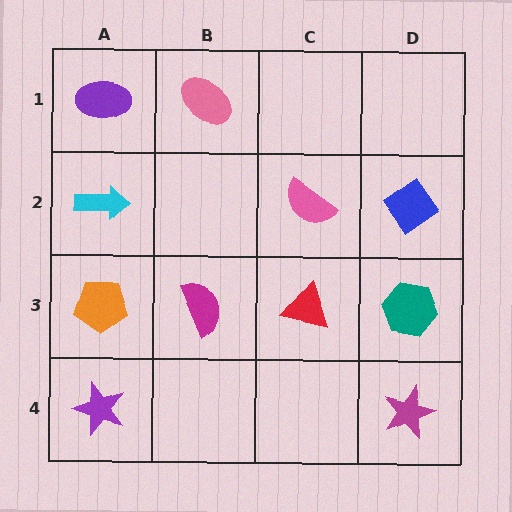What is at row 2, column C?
A pink semicircle.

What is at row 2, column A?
A cyan arrow.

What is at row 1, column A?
A purple ellipse.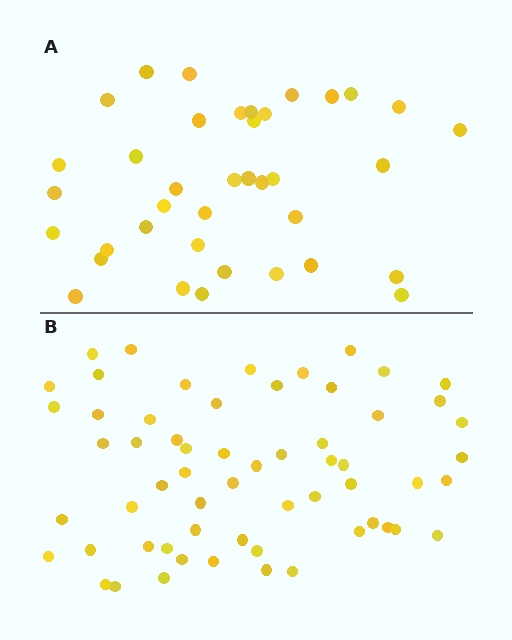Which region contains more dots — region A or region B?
Region B (the bottom region) has more dots.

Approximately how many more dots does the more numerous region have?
Region B has approximately 20 more dots than region A.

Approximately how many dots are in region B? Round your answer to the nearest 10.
About 60 dots.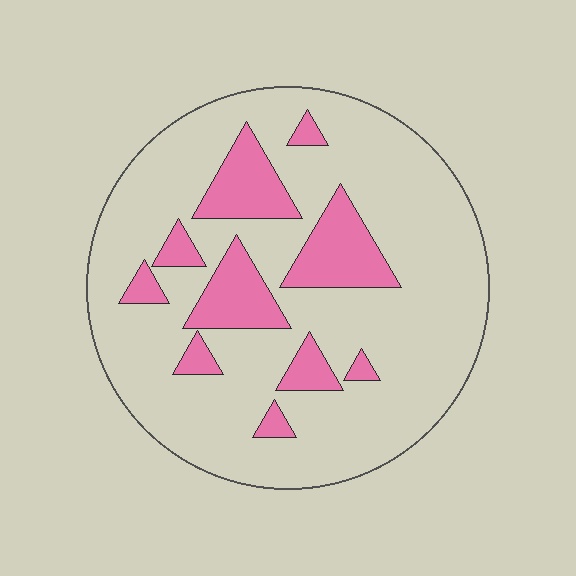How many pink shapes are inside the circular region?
10.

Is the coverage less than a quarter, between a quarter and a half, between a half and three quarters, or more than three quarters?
Less than a quarter.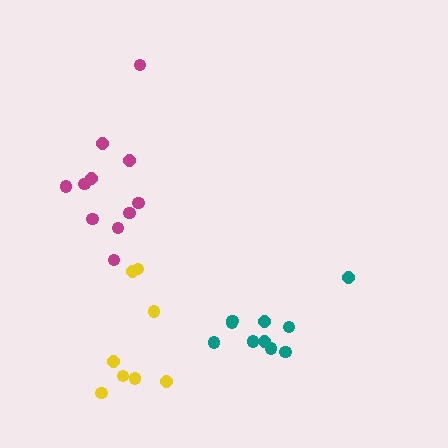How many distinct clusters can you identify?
There are 3 distinct clusters.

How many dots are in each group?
Group 1: 8 dots, Group 2: 10 dots, Group 3: 11 dots (29 total).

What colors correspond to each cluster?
The clusters are colored: yellow, teal, magenta.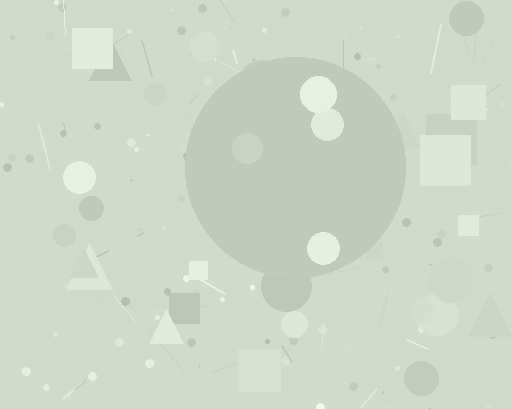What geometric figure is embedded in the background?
A circle is embedded in the background.